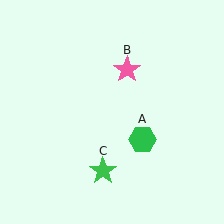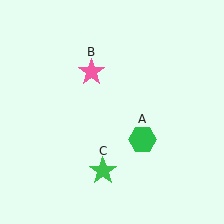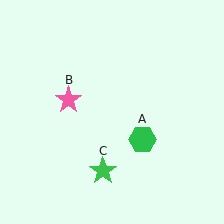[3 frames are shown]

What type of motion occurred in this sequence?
The pink star (object B) rotated counterclockwise around the center of the scene.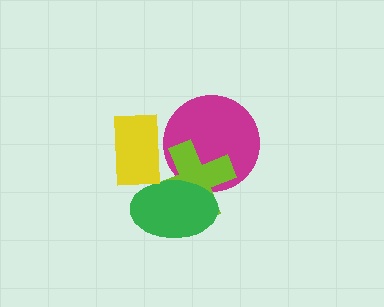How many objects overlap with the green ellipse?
3 objects overlap with the green ellipse.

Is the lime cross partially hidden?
Yes, it is partially covered by another shape.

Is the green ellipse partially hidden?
Yes, it is partially covered by another shape.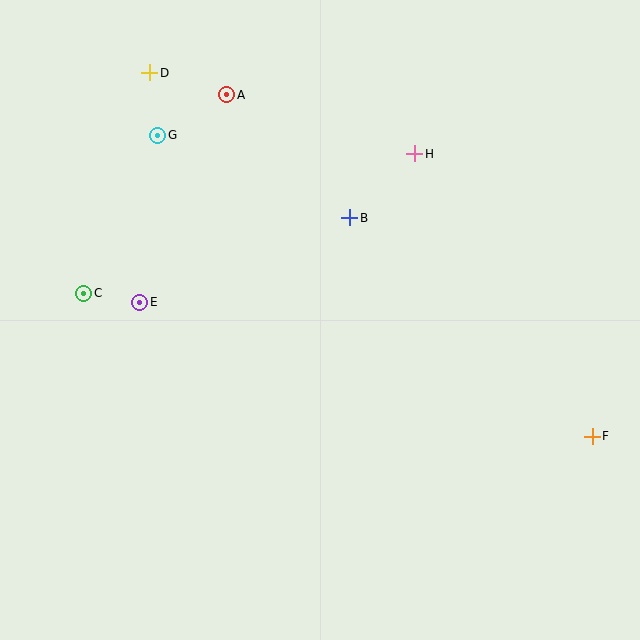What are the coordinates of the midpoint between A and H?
The midpoint between A and H is at (321, 124).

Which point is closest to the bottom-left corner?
Point C is closest to the bottom-left corner.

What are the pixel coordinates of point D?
Point D is at (150, 73).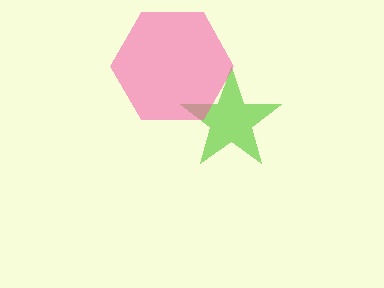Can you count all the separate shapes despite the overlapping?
Yes, there are 2 separate shapes.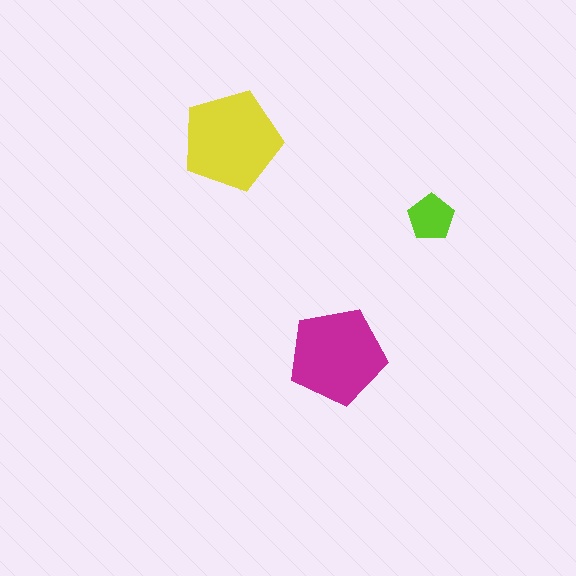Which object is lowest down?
The magenta pentagon is bottommost.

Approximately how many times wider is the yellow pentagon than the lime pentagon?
About 2 times wider.